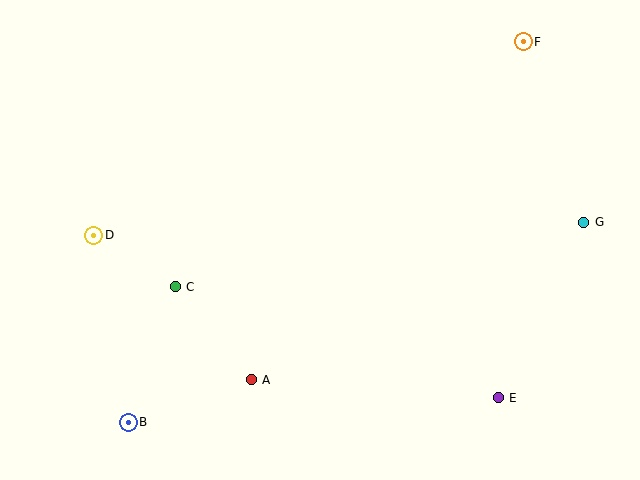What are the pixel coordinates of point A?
Point A is at (251, 380).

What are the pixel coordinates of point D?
Point D is at (94, 235).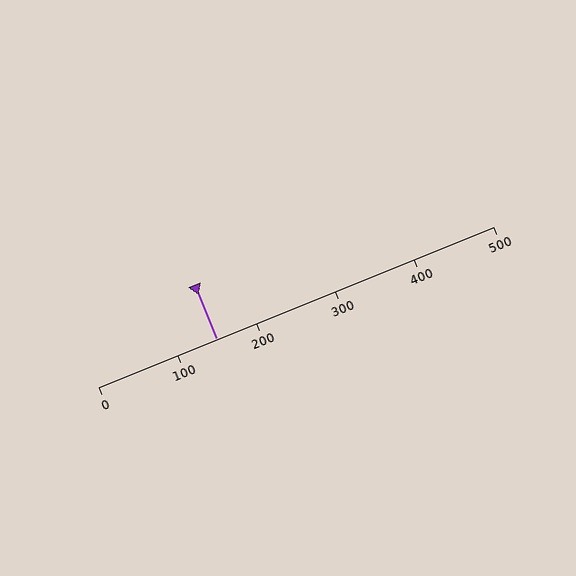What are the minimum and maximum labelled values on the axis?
The axis runs from 0 to 500.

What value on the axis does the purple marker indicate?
The marker indicates approximately 150.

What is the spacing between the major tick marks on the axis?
The major ticks are spaced 100 apart.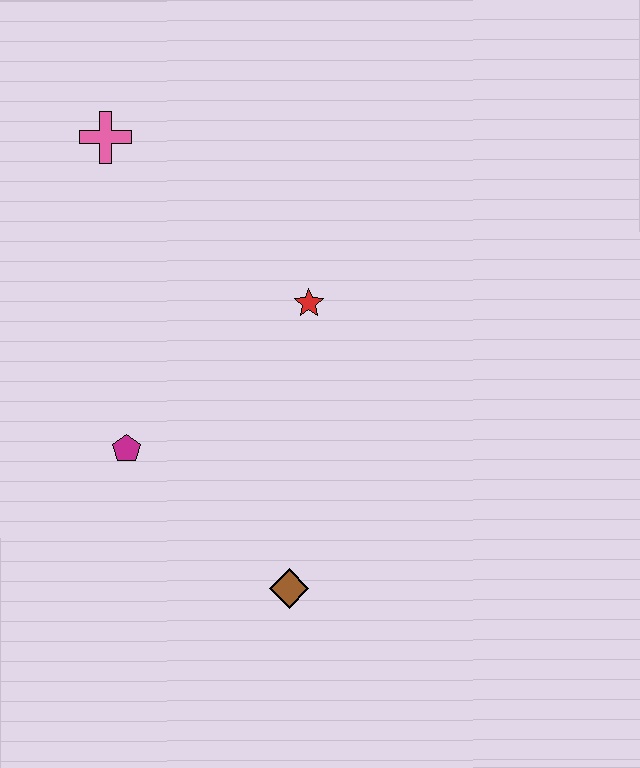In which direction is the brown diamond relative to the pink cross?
The brown diamond is below the pink cross.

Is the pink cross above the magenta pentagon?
Yes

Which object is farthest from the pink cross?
The brown diamond is farthest from the pink cross.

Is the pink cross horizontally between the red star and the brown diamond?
No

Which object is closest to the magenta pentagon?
The brown diamond is closest to the magenta pentagon.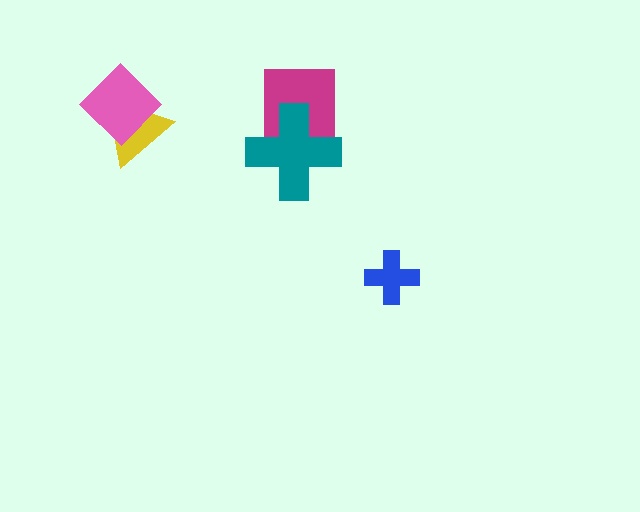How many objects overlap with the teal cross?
1 object overlaps with the teal cross.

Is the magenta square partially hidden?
Yes, it is partially covered by another shape.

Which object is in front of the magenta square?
The teal cross is in front of the magenta square.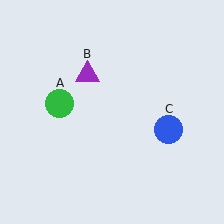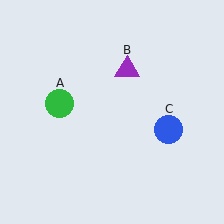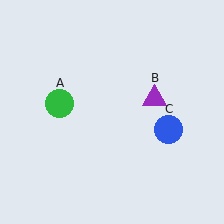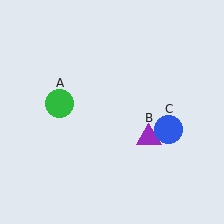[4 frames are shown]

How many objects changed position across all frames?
1 object changed position: purple triangle (object B).